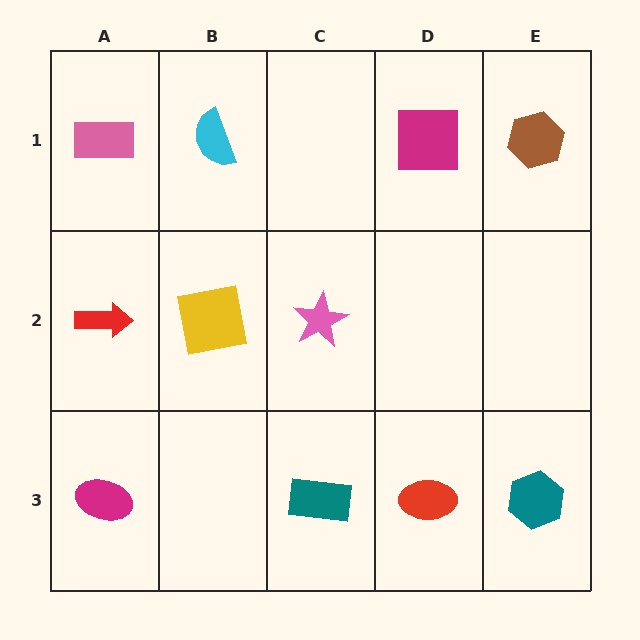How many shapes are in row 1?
4 shapes.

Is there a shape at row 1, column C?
No, that cell is empty.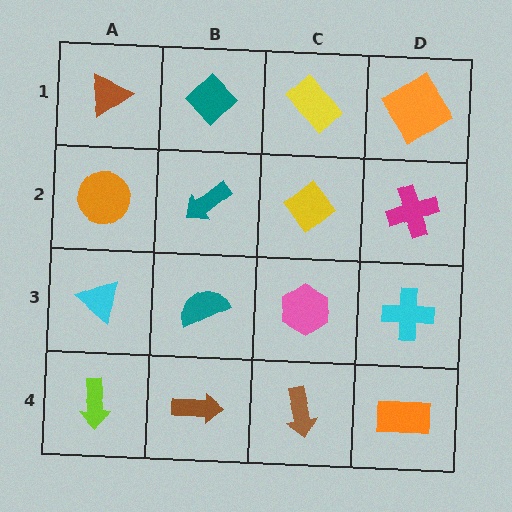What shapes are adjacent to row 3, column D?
A magenta cross (row 2, column D), an orange rectangle (row 4, column D), a pink hexagon (row 3, column C).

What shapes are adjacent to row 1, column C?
A yellow diamond (row 2, column C), a teal diamond (row 1, column B), an orange diamond (row 1, column D).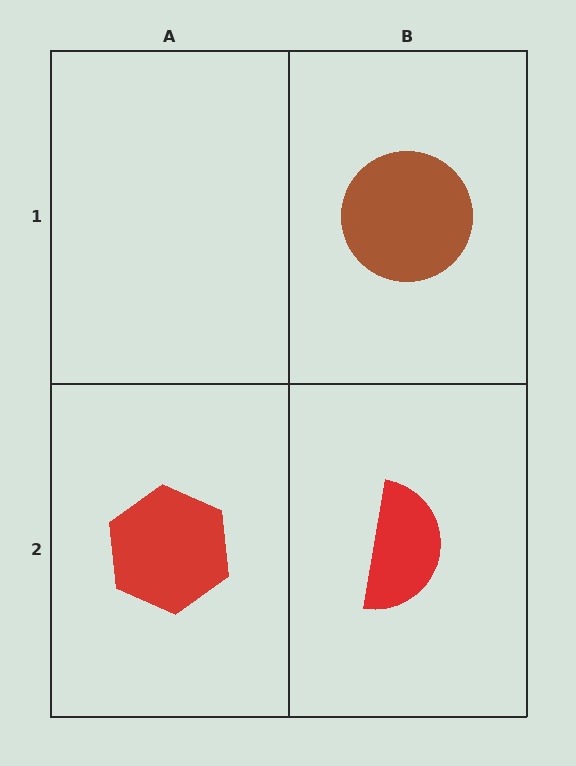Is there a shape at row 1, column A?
No, that cell is empty.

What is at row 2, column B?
A red semicircle.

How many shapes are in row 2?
2 shapes.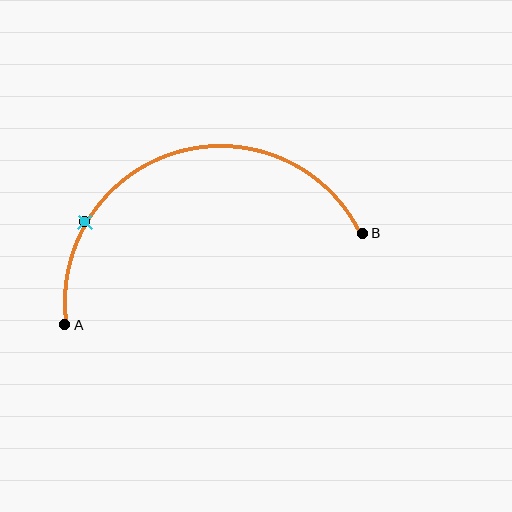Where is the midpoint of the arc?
The arc midpoint is the point on the curve farthest from the straight line joining A and B. It sits above that line.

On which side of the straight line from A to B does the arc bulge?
The arc bulges above the straight line connecting A and B.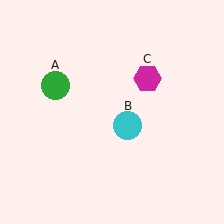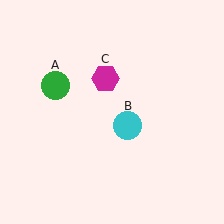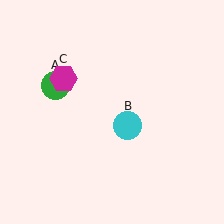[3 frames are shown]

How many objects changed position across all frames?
1 object changed position: magenta hexagon (object C).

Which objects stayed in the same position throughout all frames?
Green circle (object A) and cyan circle (object B) remained stationary.